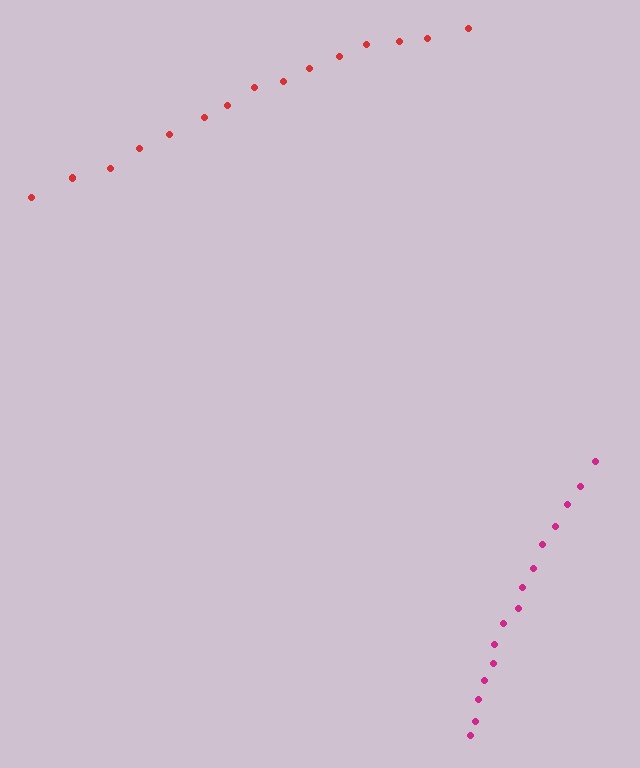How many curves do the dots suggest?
There are 2 distinct paths.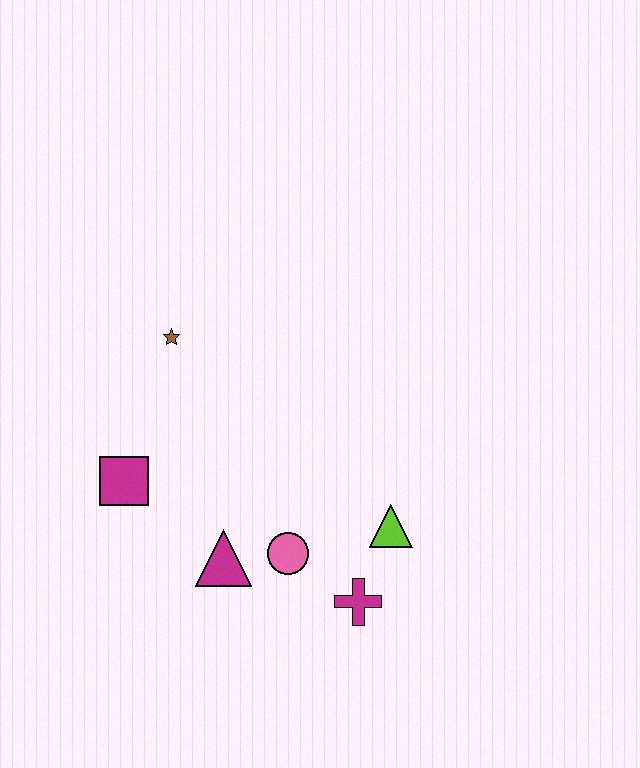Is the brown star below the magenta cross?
No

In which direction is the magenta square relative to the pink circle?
The magenta square is to the left of the pink circle.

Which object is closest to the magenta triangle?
The pink circle is closest to the magenta triangle.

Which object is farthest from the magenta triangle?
The brown star is farthest from the magenta triangle.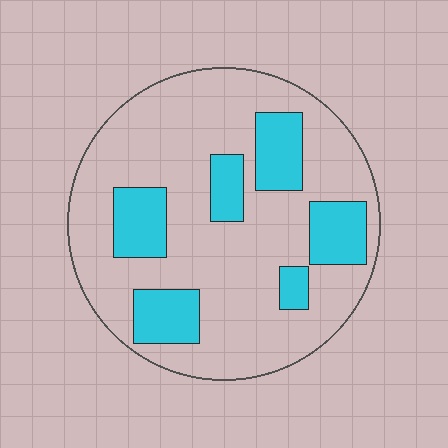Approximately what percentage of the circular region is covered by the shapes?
Approximately 25%.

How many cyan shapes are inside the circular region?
6.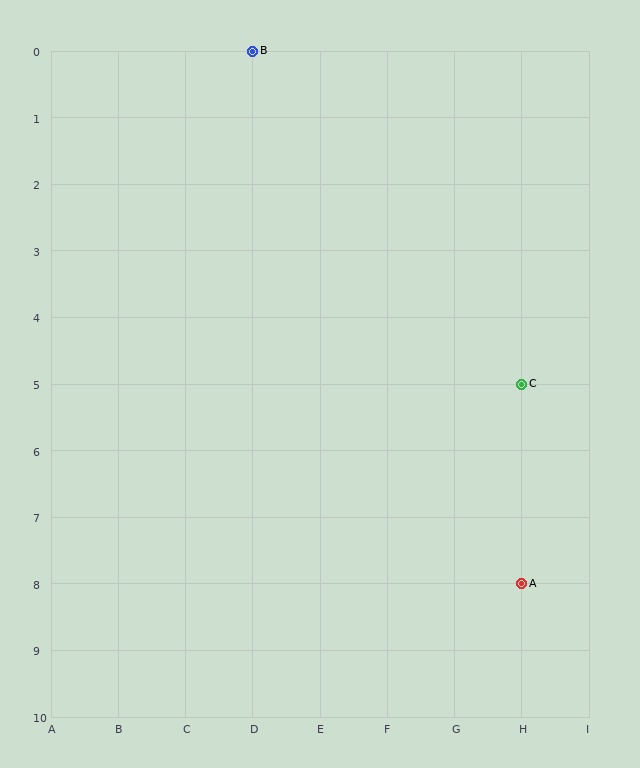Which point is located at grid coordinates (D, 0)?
Point B is at (D, 0).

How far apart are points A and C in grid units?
Points A and C are 3 rows apart.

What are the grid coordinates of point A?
Point A is at grid coordinates (H, 8).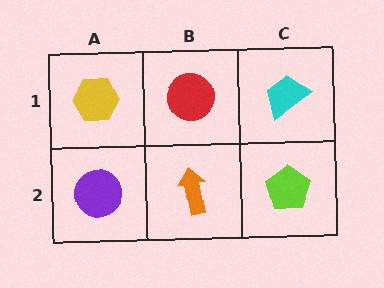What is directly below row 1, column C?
A lime pentagon.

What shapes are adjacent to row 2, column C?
A cyan trapezoid (row 1, column C), an orange arrow (row 2, column B).